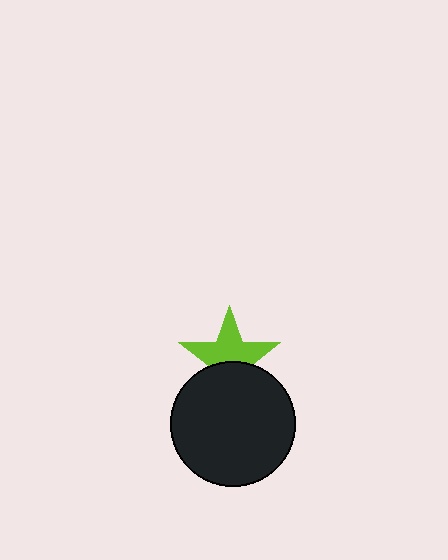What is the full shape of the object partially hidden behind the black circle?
The partially hidden object is a lime star.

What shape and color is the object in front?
The object in front is a black circle.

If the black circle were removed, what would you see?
You would see the complete lime star.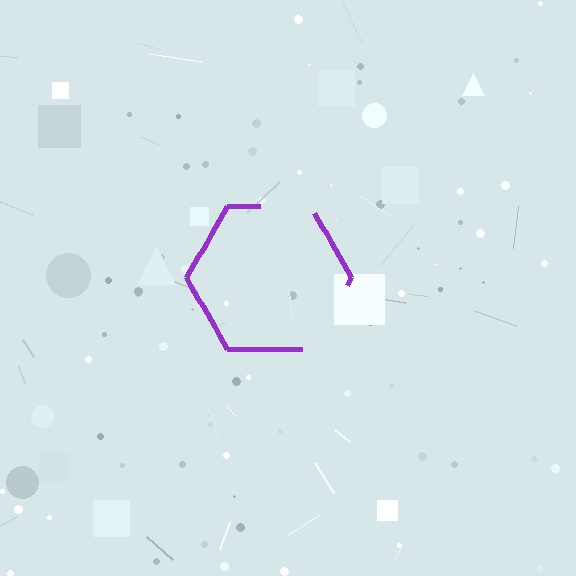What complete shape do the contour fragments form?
The contour fragments form a hexagon.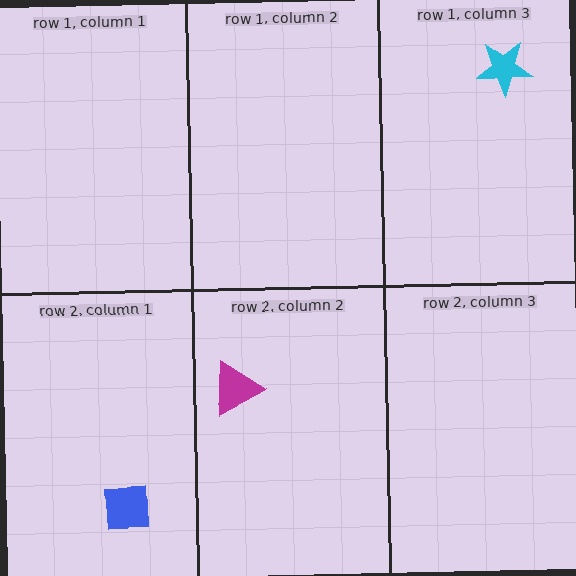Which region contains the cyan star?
The row 1, column 3 region.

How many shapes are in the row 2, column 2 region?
1.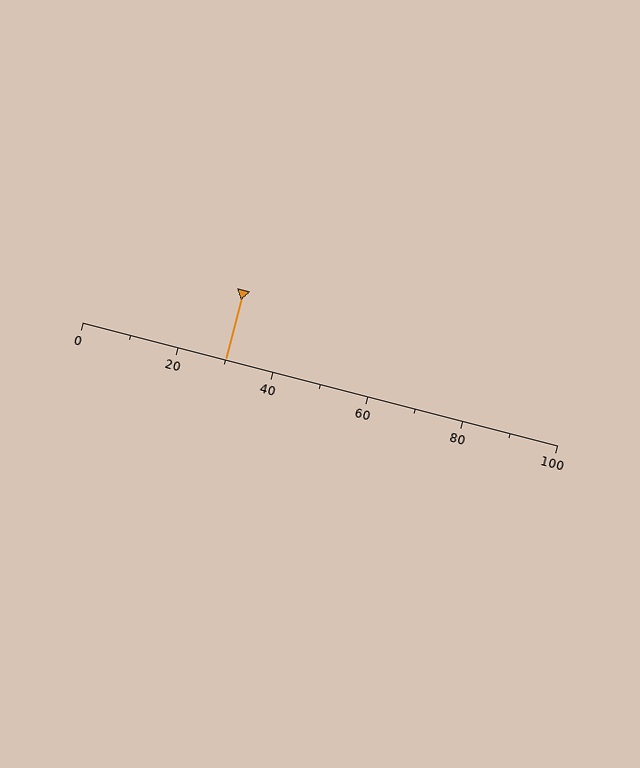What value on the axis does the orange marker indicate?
The marker indicates approximately 30.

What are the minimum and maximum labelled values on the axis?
The axis runs from 0 to 100.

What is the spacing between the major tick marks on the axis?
The major ticks are spaced 20 apart.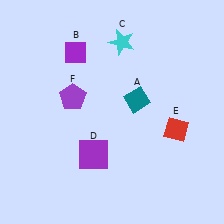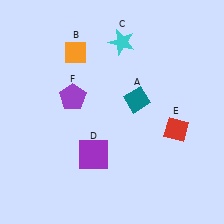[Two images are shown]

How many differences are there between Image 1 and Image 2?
There is 1 difference between the two images.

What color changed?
The diamond (B) changed from purple in Image 1 to orange in Image 2.